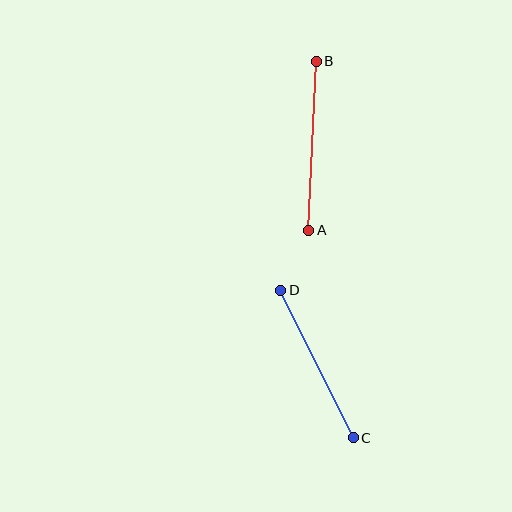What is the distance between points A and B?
The distance is approximately 169 pixels.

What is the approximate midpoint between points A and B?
The midpoint is at approximately (313, 146) pixels.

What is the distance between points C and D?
The distance is approximately 164 pixels.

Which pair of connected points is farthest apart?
Points A and B are farthest apart.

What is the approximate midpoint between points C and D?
The midpoint is at approximately (317, 364) pixels.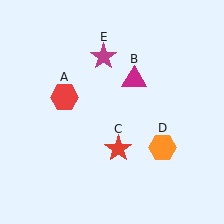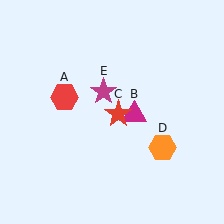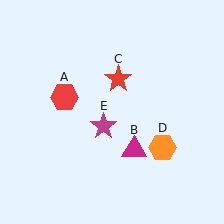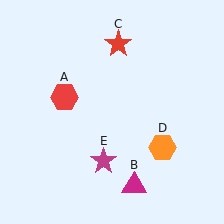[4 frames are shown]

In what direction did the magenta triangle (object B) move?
The magenta triangle (object B) moved down.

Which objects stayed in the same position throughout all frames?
Red hexagon (object A) and orange hexagon (object D) remained stationary.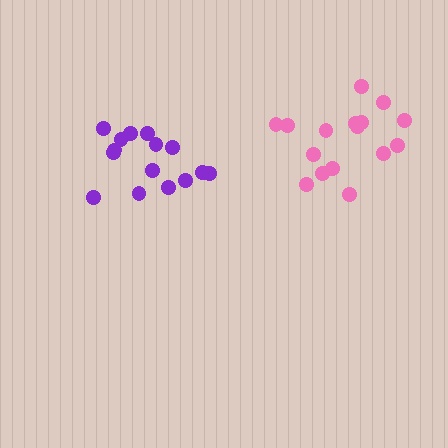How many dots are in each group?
Group 1: 15 dots, Group 2: 16 dots (31 total).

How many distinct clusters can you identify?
There are 2 distinct clusters.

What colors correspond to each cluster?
The clusters are colored: purple, pink.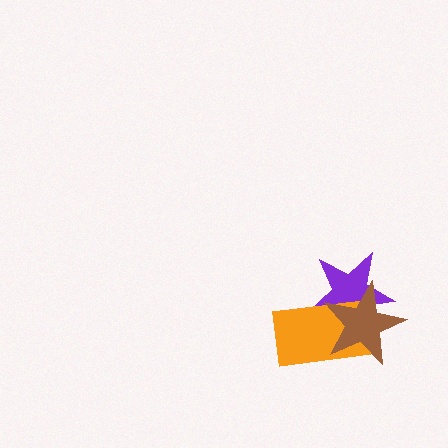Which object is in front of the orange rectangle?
The brown star is in front of the orange rectangle.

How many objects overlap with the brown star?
2 objects overlap with the brown star.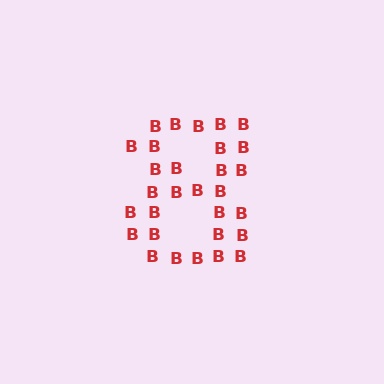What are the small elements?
The small elements are letter B's.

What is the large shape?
The large shape is the digit 8.